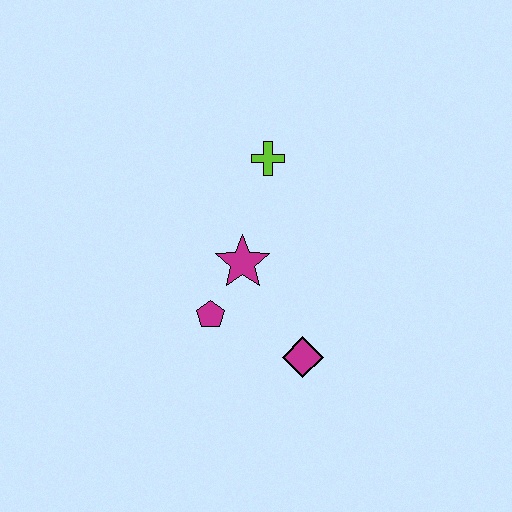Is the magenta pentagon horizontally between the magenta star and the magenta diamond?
No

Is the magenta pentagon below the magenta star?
Yes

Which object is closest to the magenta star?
The magenta pentagon is closest to the magenta star.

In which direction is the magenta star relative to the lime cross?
The magenta star is below the lime cross.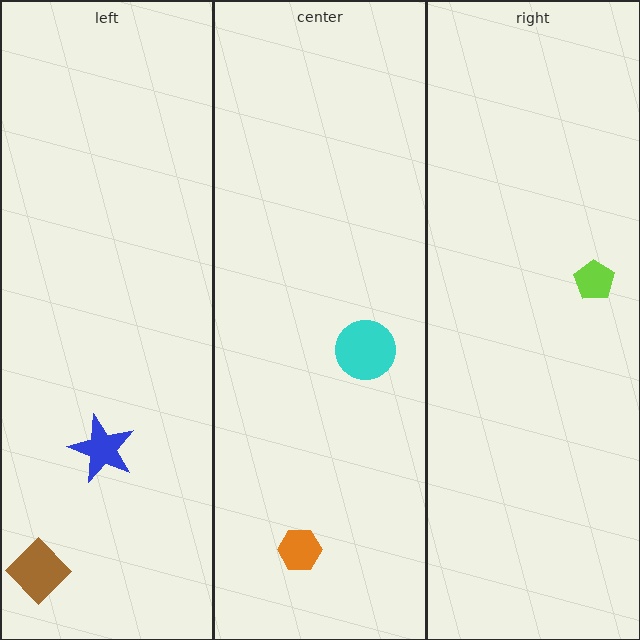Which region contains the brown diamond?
The left region.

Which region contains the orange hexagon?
The center region.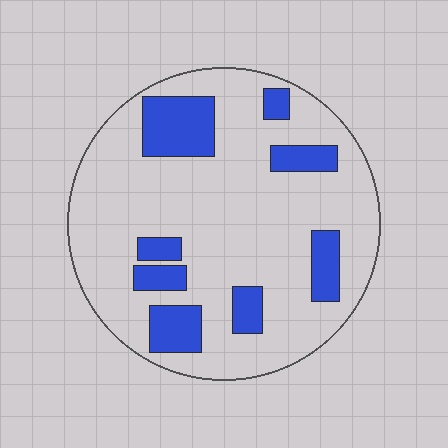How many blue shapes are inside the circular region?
8.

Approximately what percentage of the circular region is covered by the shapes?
Approximately 20%.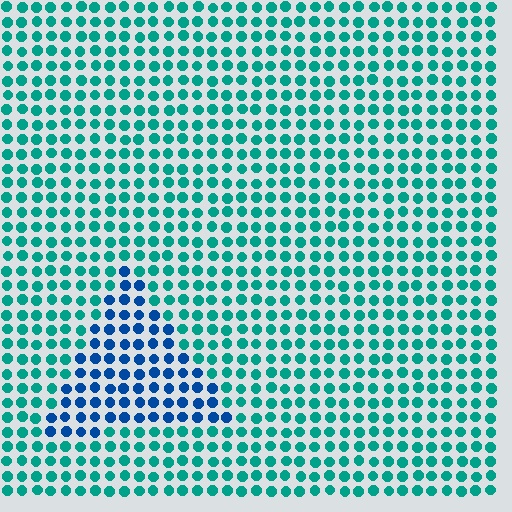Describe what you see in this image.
The image is filled with small teal elements in a uniform arrangement. A triangle-shaped region is visible where the elements are tinted to a slightly different hue, forming a subtle color boundary.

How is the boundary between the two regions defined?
The boundary is defined purely by a slight shift in hue (about 43 degrees). Spacing, size, and orientation are identical on both sides.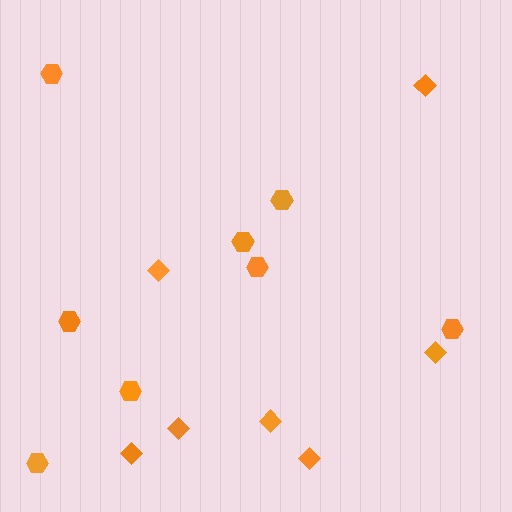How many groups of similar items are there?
There are 2 groups: one group of diamonds (7) and one group of hexagons (8).